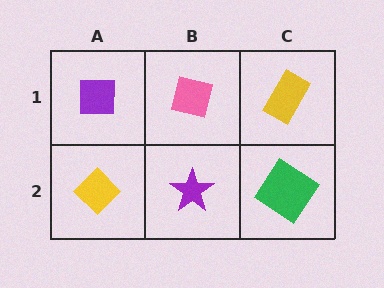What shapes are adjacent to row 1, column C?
A green diamond (row 2, column C), a pink square (row 1, column B).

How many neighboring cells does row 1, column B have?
3.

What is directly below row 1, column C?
A green diamond.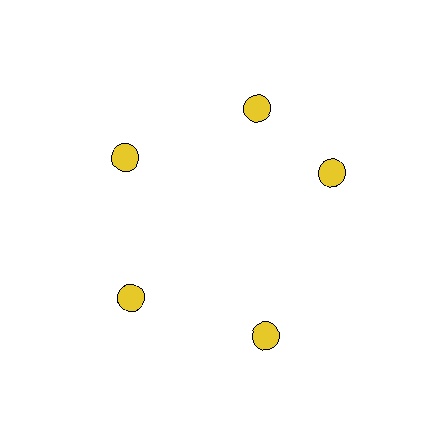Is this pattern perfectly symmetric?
No. The 5 yellow circles are arranged in a ring, but one element near the 3 o'clock position is rotated out of alignment along the ring, breaking the 5-fold rotational symmetry.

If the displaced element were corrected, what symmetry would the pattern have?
It would have 5-fold rotational symmetry — the pattern would map onto itself every 72 degrees.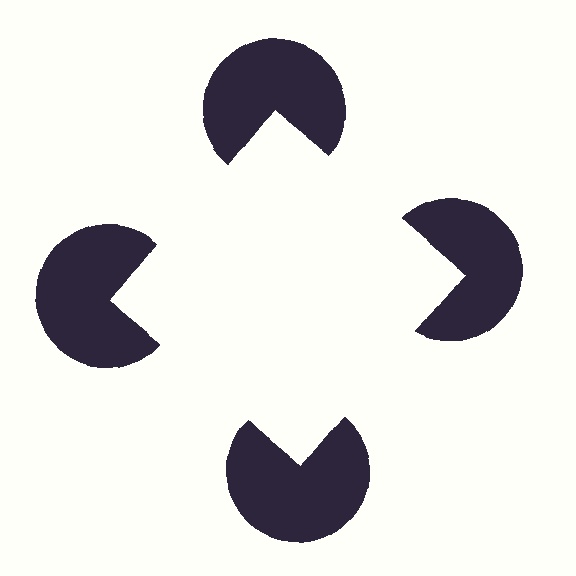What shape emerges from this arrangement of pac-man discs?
An illusory square — its edges are inferred from the aligned wedge cuts in the pac-man discs, not physically drawn.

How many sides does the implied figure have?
4 sides.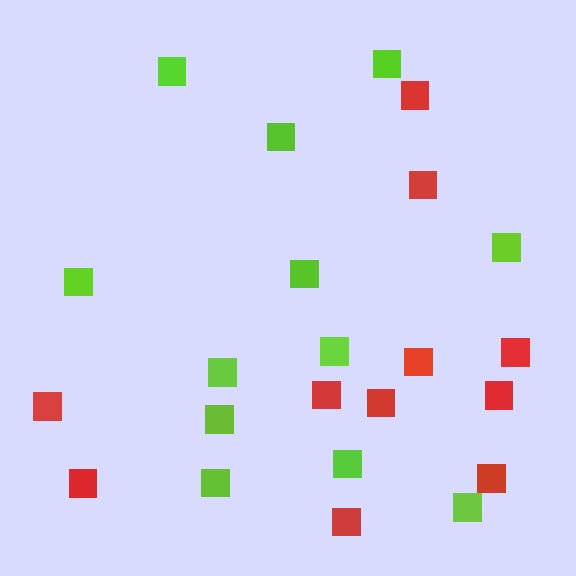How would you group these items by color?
There are 2 groups: one group of lime squares (12) and one group of red squares (11).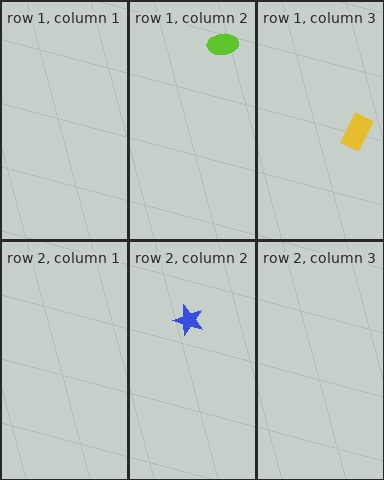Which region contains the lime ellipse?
The row 1, column 2 region.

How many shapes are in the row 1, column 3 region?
1.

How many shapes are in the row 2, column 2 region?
1.